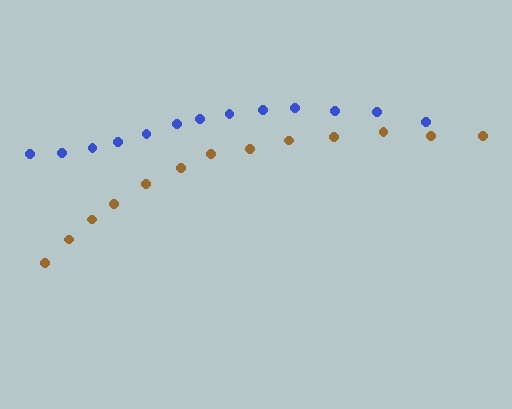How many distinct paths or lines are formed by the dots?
There are 2 distinct paths.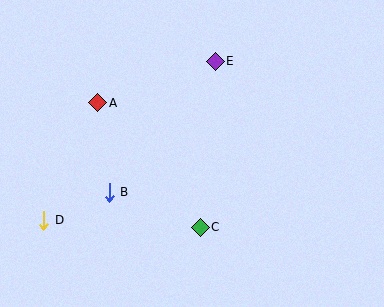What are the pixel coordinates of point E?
Point E is at (215, 61).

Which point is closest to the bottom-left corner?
Point D is closest to the bottom-left corner.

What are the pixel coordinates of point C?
Point C is at (200, 227).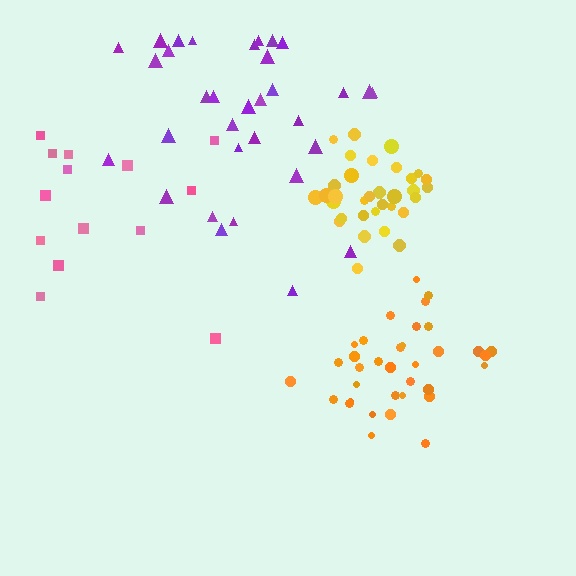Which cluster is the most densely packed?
Yellow.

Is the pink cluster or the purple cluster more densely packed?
Purple.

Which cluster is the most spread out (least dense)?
Pink.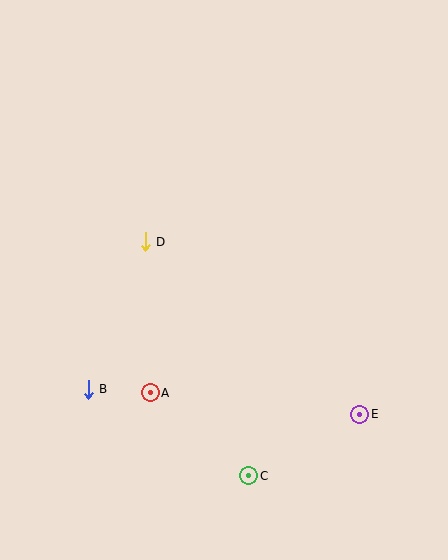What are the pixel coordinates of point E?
Point E is at (360, 414).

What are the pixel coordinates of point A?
Point A is at (150, 393).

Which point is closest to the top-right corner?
Point D is closest to the top-right corner.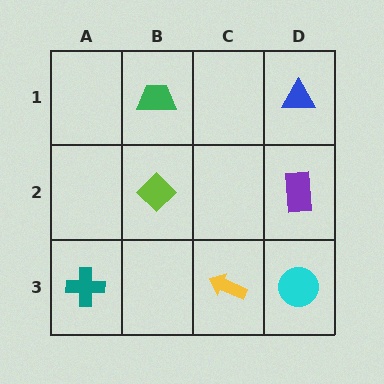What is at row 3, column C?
A yellow arrow.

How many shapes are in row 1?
2 shapes.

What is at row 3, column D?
A cyan circle.